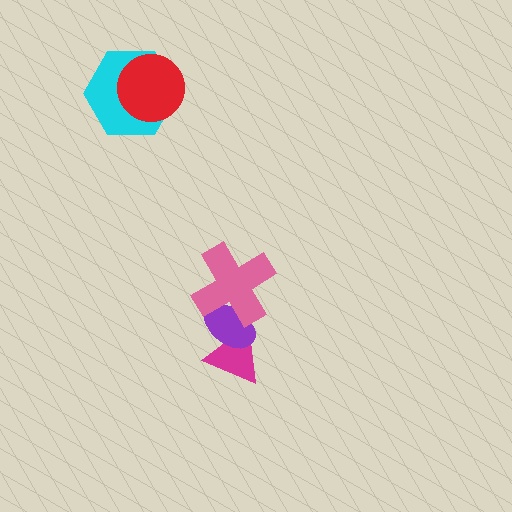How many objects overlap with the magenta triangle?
1 object overlaps with the magenta triangle.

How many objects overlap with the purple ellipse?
2 objects overlap with the purple ellipse.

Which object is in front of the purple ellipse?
The pink cross is in front of the purple ellipse.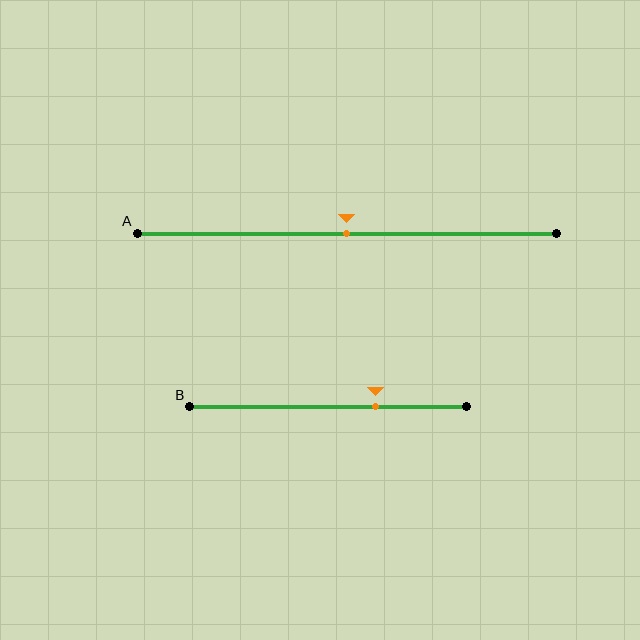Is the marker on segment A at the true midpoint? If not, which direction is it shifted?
Yes, the marker on segment A is at the true midpoint.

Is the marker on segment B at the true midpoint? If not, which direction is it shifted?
No, the marker on segment B is shifted to the right by about 17% of the segment length.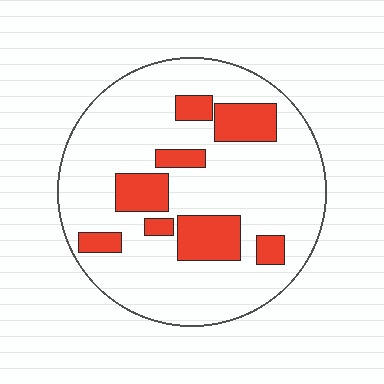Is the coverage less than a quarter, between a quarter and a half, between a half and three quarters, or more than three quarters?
Less than a quarter.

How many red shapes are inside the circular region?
8.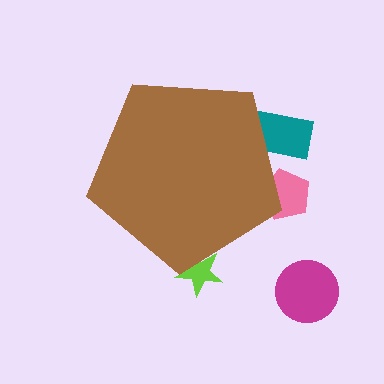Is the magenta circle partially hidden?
No, the magenta circle is fully visible.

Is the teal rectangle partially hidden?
Yes, the teal rectangle is partially hidden behind the brown pentagon.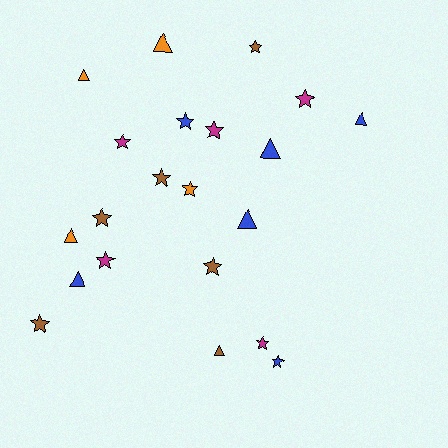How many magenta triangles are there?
There are no magenta triangles.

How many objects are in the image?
There are 21 objects.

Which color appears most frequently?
Brown, with 6 objects.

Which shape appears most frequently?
Star, with 13 objects.